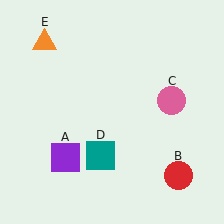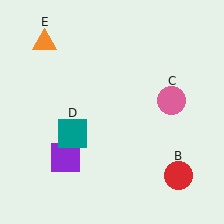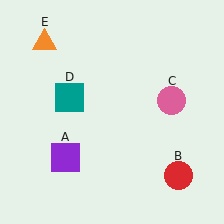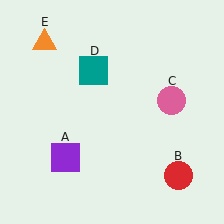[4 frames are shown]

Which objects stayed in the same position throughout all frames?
Purple square (object A) and red circle (object B) and pink circle (object C) and orange triangle (object E) remained stationary.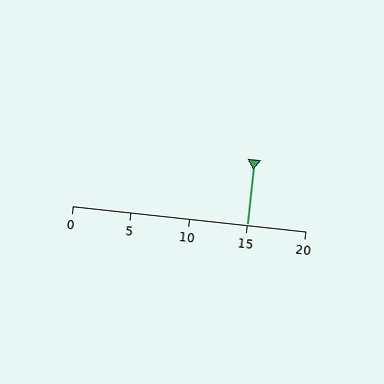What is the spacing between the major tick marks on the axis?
The major ticks are spaced 5 apart.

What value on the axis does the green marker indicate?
The marker indicates approximately 15.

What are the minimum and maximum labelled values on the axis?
The axis runs from 0 to 20.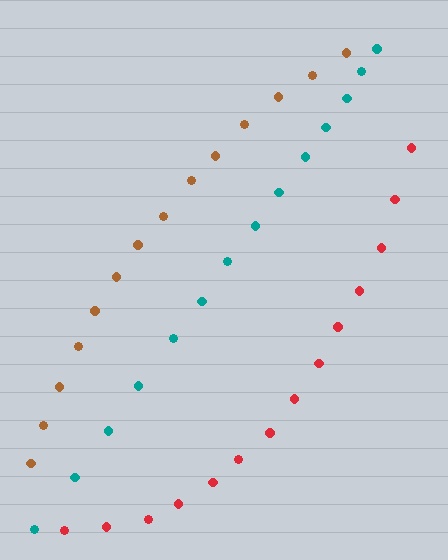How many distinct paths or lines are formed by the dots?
There are 3 distinct paths.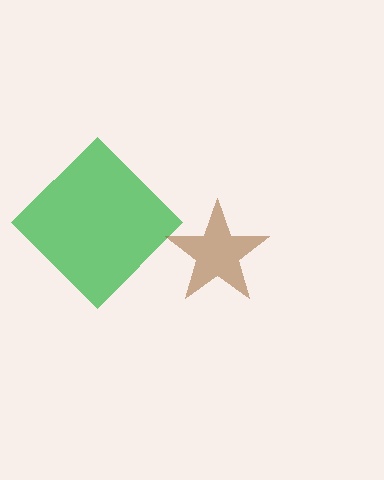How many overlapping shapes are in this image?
There are 2 overlapping shapes in the image.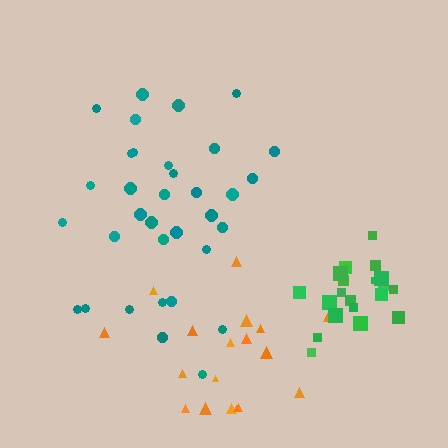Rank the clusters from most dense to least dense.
green, teal, orange.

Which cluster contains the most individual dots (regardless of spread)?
Teal (34).